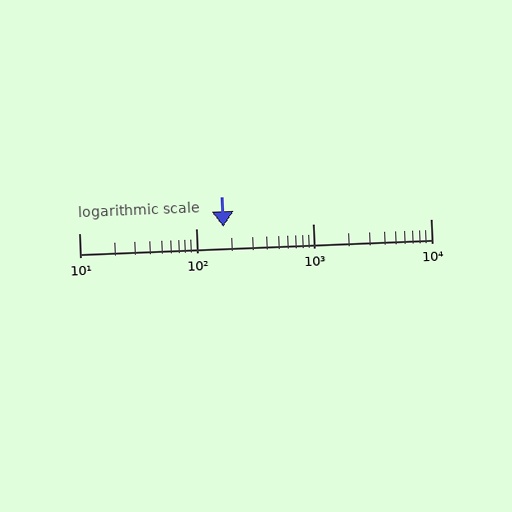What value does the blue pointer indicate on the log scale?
The pointer indicates approximately 170.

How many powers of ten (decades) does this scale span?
The scale spans 3 decades, from 10 to 10000.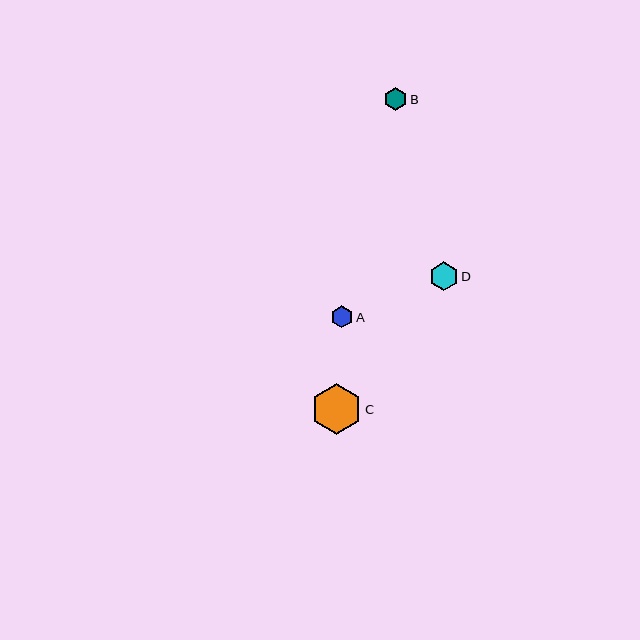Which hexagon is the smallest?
Hexagon A is the smallest with a size of approximately 22 pixels.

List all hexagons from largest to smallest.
From largest to smallest: C, D, B, A.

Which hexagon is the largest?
Hexagon C is the largest with a size of approximately 51 pixels.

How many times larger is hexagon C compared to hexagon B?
Hexagon C is approximately 2.2 times the size of hexagon B.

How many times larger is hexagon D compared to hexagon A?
Hexagon D is approximately 1.3 times the size of hexagon A.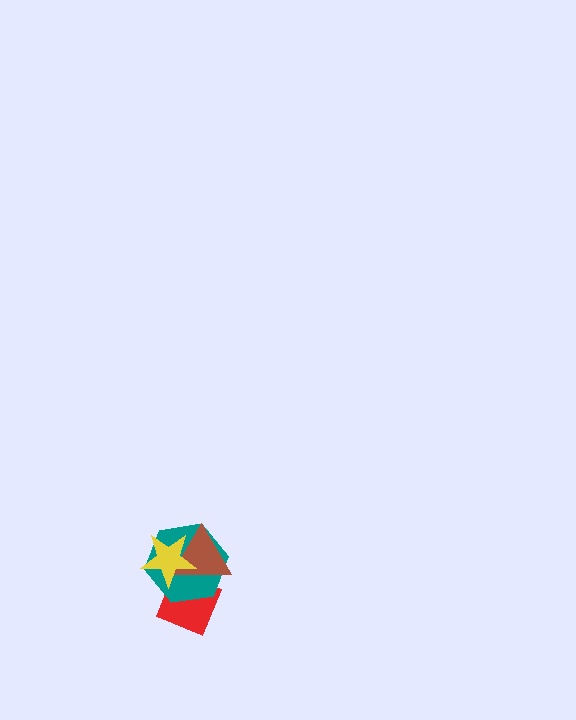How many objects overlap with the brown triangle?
3 objects overlap with the brown triangle.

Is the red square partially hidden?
Yes, it is partially covered by another shape.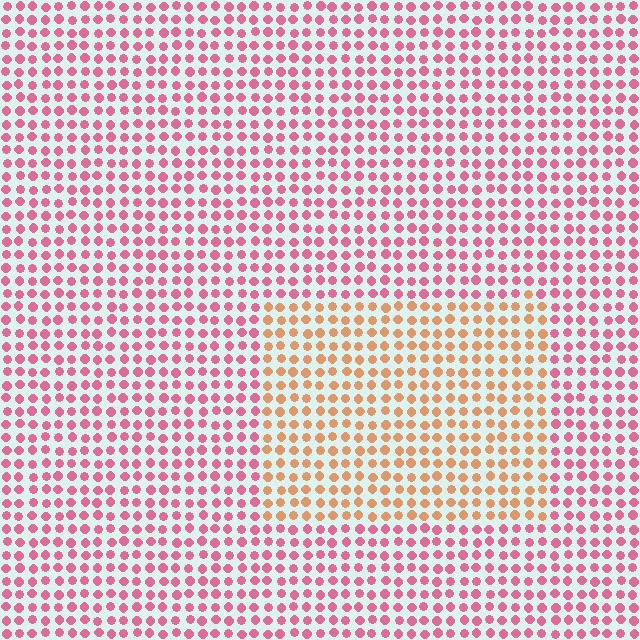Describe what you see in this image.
The image is filled with small pink elements in a uniform arrangement. A rectangle-shaped region is visible where the elements are tinted to a slightly different hue, forming a subtle color boundary.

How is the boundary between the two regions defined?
The boundary is defined purely by a slight shift in hue (about 49 degrees). Spacing, size, and orientation are identical on both sides.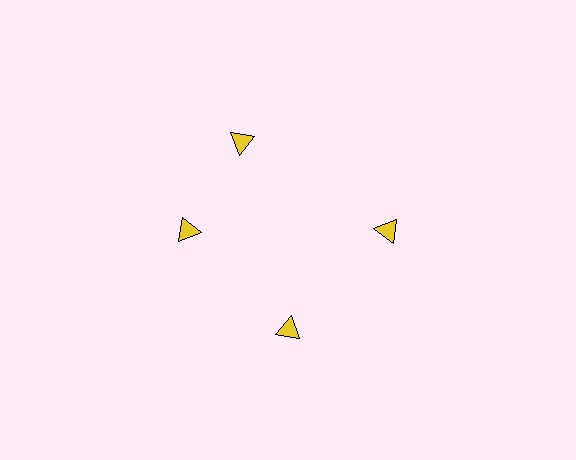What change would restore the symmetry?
The symmetry would be restored by rotating it back into even spacing with its neighbors so that all 4 triangles sit at equal angles and equal distance from the center.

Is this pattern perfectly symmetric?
No. The 4 yellow triangles are arranged in a ring, but one element near the 12 o'clock position is rotated out of alignment along the ring, breaking the 4-fold rotational symmetry.